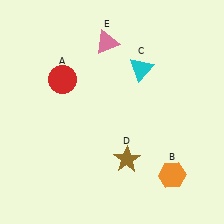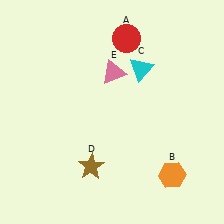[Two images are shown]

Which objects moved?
The objects that moved are: the red circle (A), the brown star (D), the pink triangle (E).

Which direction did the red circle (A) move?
The red circle (A) moved right.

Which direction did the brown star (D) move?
The brown star (D) moved left.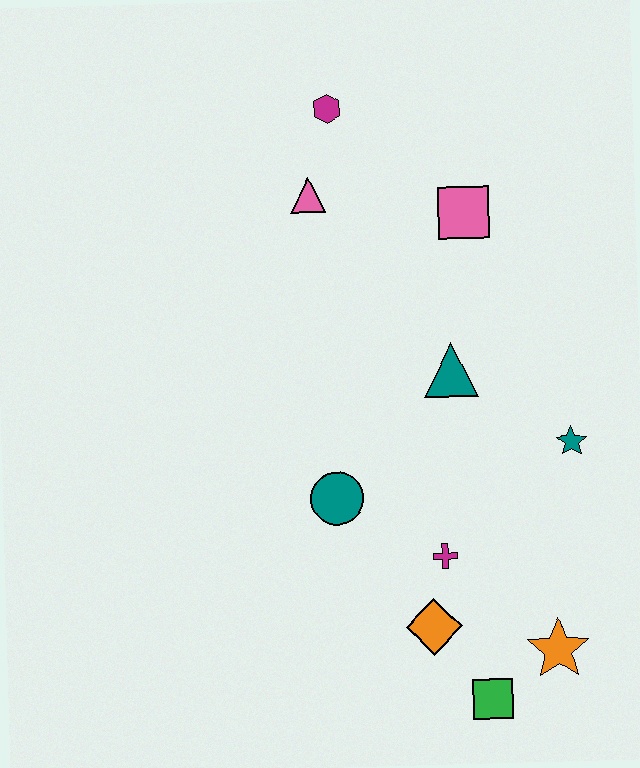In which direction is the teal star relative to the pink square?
The teal star is below the pink square.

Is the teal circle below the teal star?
Yes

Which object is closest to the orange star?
The green square is closest to the orange star.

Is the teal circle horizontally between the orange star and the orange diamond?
No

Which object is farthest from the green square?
The magenta hexagon is farthest from the green square.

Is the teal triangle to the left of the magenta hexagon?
No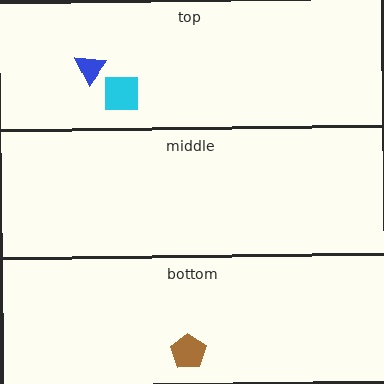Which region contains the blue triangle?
The top region.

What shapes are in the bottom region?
The brown pentagon.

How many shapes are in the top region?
2.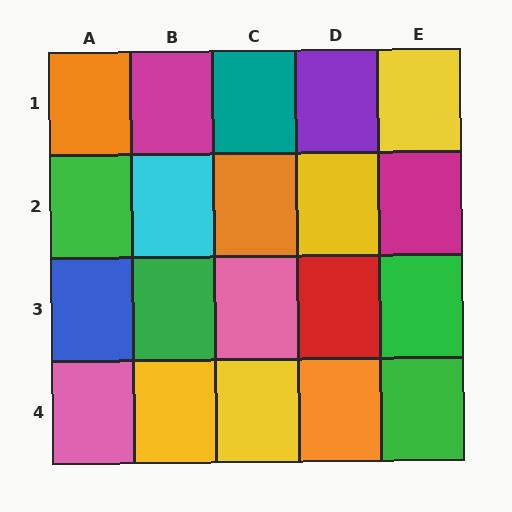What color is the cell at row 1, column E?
Yellow.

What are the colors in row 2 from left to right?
Green, cyan, orange, yellow, magenta.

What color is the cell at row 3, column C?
Pink.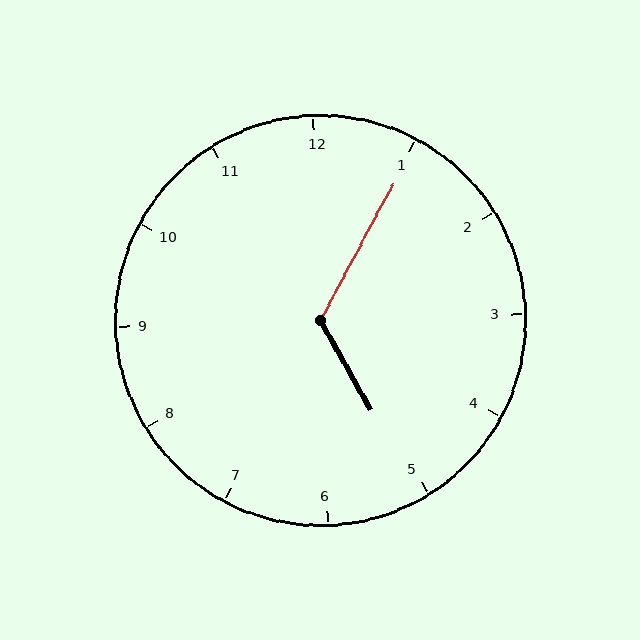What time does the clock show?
5:05.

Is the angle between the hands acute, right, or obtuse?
It is obtuse.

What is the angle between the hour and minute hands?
Approximately 122 degrees.